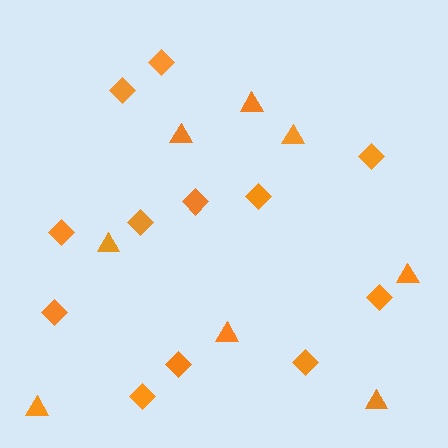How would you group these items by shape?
There are 2 groups: one group of diamonds (12) and one group of triangles (8).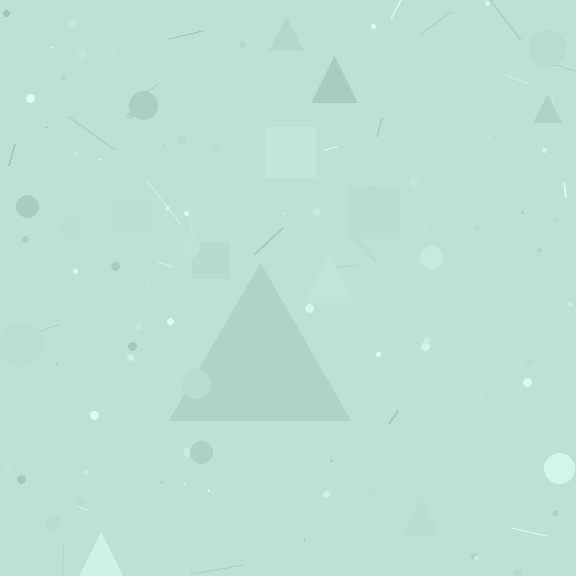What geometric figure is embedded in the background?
A triangle is embedded in the background.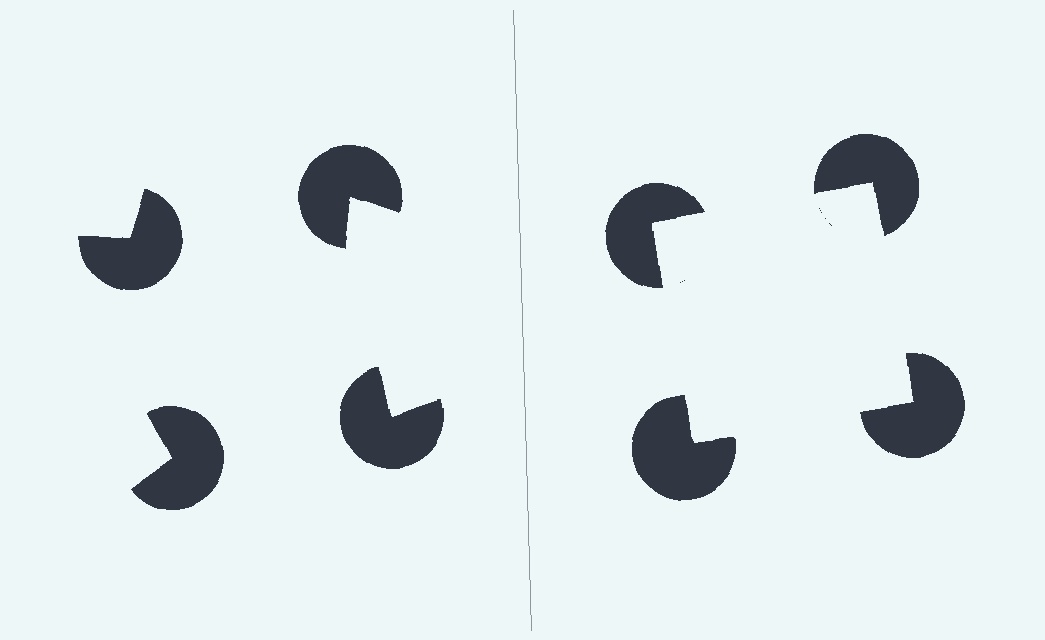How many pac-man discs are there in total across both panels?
8 — 4 on each side.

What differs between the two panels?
The pac-man discs are positioned identically on both sides; only the wedge orientations differ. On the right they align to a square; on the left they are misaligned.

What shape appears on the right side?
An illusory square.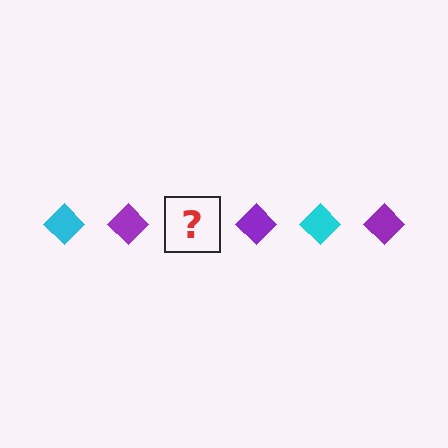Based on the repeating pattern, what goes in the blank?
The blank should be a cyan diamond.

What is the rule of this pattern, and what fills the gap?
The rule is that the pattern cycles through cyan, purple diamonds. The gap should be filled with a cyan diamond.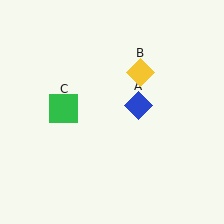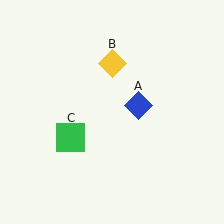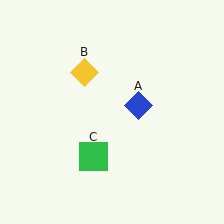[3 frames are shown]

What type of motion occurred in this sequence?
The yellow diamond (object B), green square (object C) rotated counterclockwise around the center of the scene.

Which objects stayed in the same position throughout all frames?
Blue diamond (object A) remained stationary.